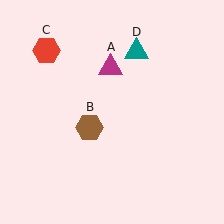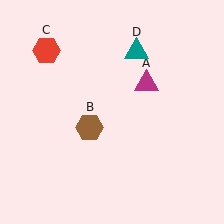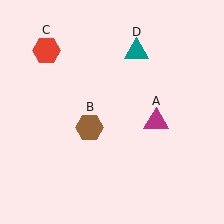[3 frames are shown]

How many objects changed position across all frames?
1 object changed position: magenta triangle (object A).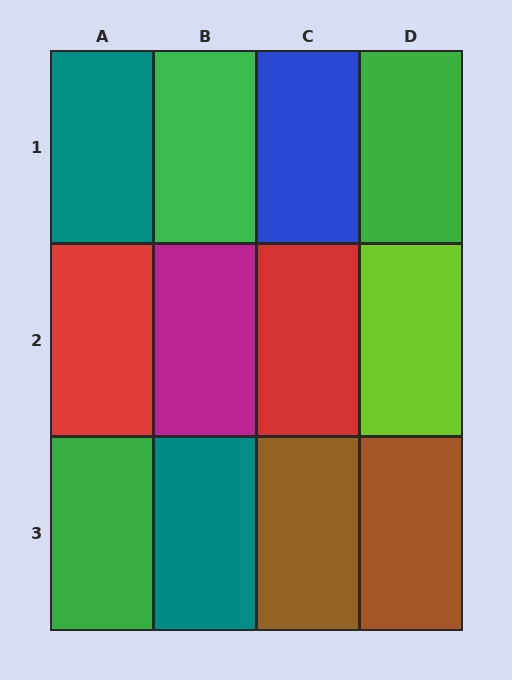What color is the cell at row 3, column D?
Brown.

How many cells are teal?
2 cells are teal.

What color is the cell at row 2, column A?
Red.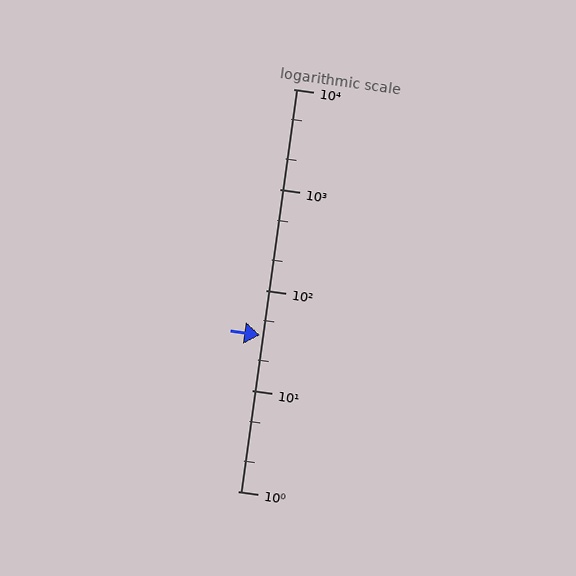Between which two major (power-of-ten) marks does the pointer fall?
The pointer is between 10 and 100.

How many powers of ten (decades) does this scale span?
The scale spans 4 decades, from 1 to 10000.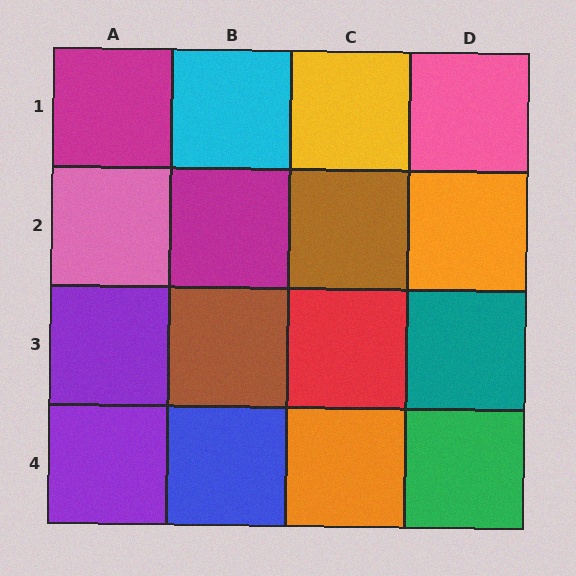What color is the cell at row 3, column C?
Red.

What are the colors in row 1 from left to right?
Magenta, cyan, yellow, pink.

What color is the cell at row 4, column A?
Purple.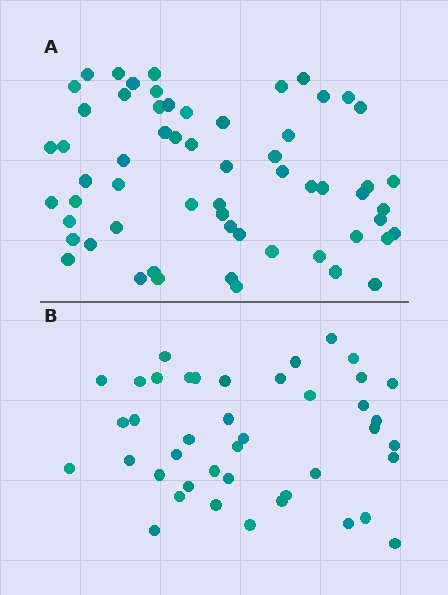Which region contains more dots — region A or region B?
Region A (the top region) has more dots.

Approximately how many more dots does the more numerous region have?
Region A has approximately 20 more dots than region B.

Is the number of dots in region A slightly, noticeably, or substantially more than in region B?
Region A has noticeably more, but not dramatically so. The ratio is roughly 1.4 to 1.